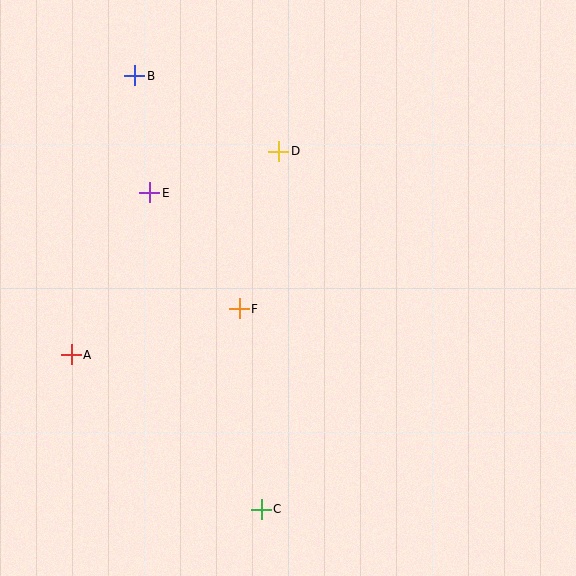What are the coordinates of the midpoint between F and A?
The midpoint between F and A is at (155, 332).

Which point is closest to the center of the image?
Point F at (239, 309) is closest to the center.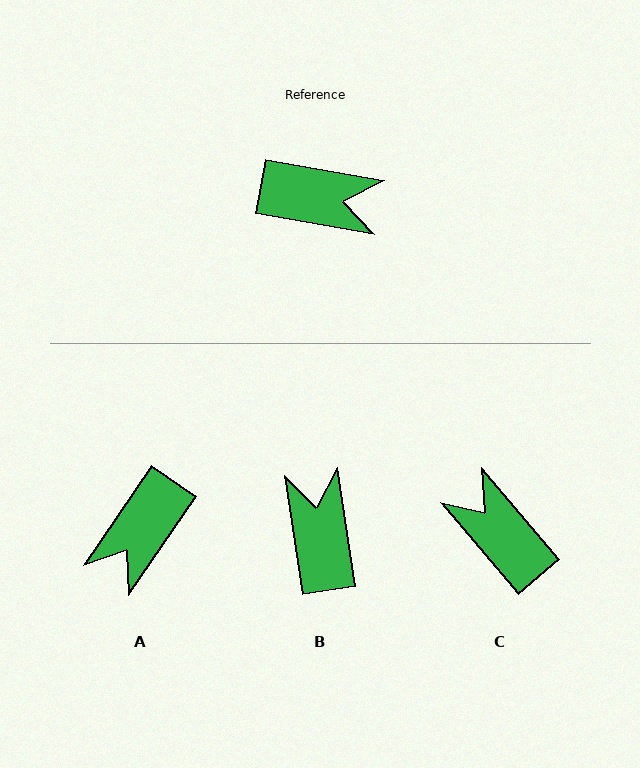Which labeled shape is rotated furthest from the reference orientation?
C, about 140 degrees away.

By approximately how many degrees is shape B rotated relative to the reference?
Approximately 109 degrees counter-clockwise.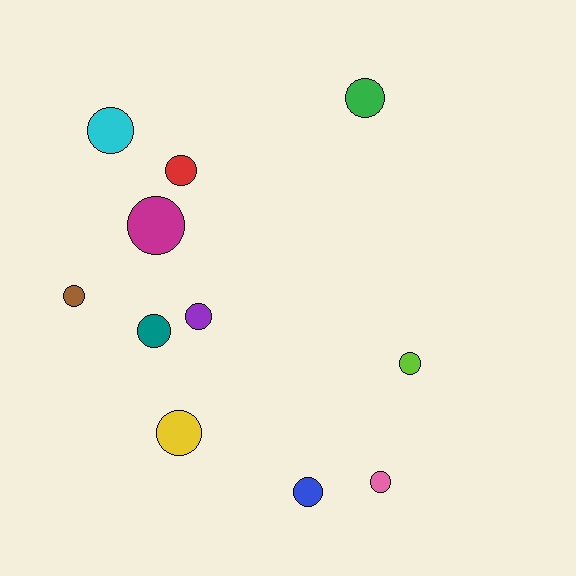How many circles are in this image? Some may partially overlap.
There are 11 circles.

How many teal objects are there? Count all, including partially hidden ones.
There is 1 teal object.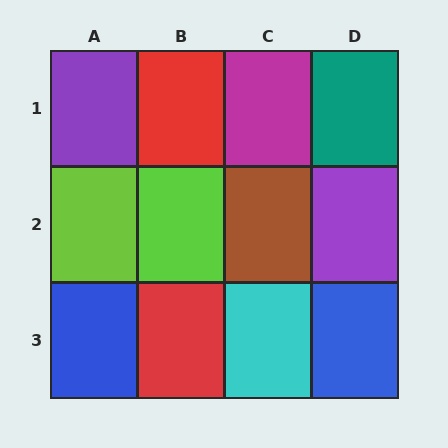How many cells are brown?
1 cell is brown.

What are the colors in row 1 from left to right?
Purple, red, magenta, teal.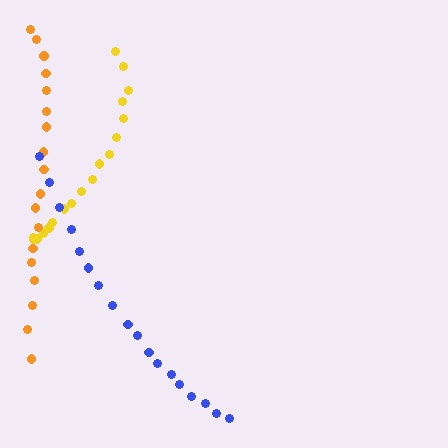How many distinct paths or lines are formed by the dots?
There are 3 distinct paths.